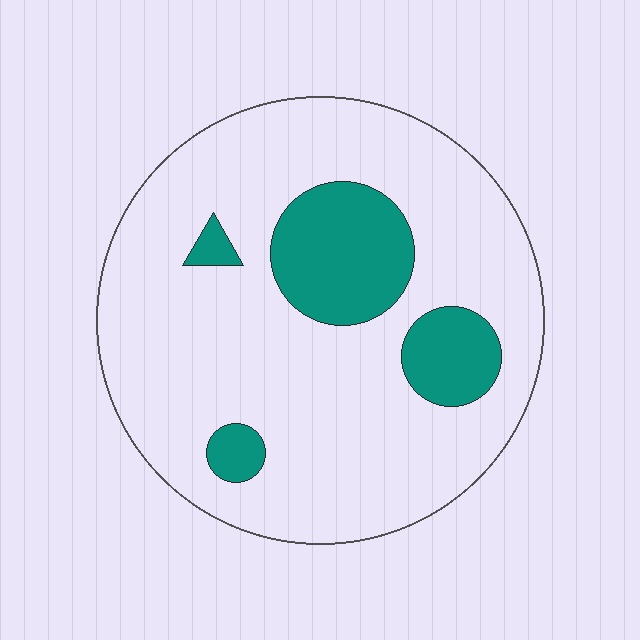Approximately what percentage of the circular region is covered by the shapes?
Approximately 20%.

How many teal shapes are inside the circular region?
4.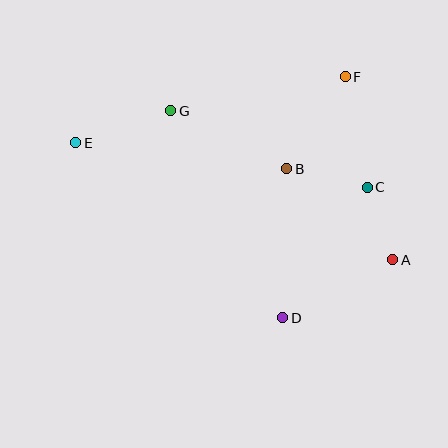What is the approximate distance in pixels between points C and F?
The distance between C and F is approximately 113 pixels.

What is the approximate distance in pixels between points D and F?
The distance between D and F is approximately 249 pixels.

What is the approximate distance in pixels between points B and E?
The distance between B and E is approximately 212 pixels.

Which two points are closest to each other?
Points A and C are closest to each other.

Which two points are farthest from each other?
Points A and E are farthest from each other.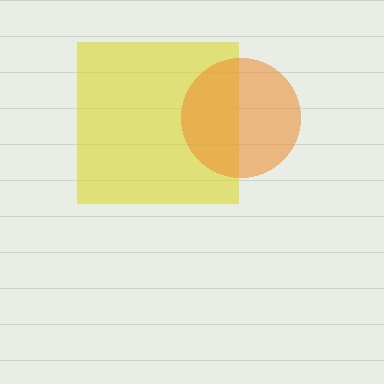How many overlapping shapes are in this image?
There are 2 overlapping shapes in the image.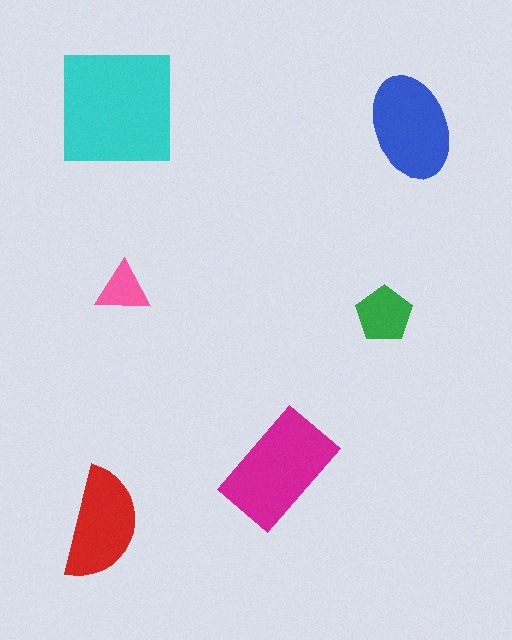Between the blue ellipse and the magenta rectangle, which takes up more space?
The magenta rectangle.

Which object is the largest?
The cyan square.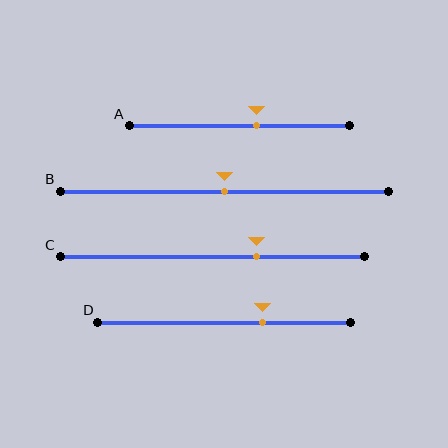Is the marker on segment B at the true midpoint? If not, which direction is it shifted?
Yes, the marker on segment B is at the true midpoint.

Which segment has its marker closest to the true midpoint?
Segment B has its marker closest to the true midpoint.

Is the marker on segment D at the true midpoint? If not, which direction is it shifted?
No, the marker on segment D is shifted to the right by about 15% of the segment length.